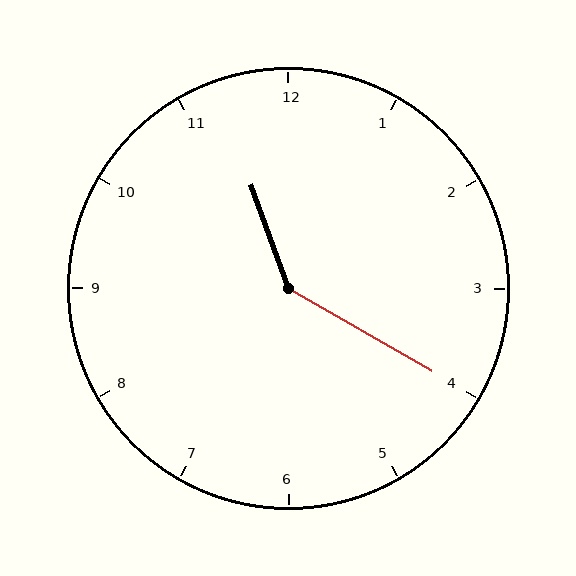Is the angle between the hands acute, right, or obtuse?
It is obtuse.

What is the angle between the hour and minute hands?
Approximately 140 degrees.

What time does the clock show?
11:20.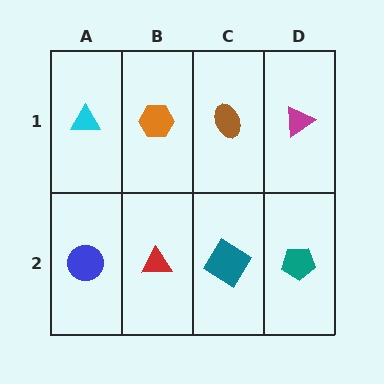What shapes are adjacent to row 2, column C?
A brown ellipse (row 1, column C), a red triangle (row 2, column B), a teal pentagon (row 2, column D).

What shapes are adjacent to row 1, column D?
A teal pentagon (row 2, column D), a brown ellipse (row 1, column C).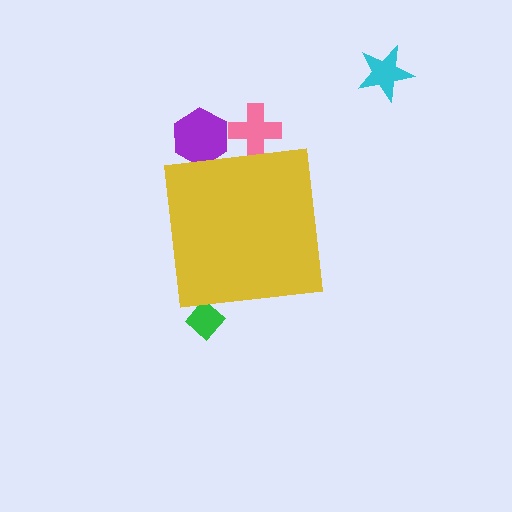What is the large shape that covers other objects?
A yellow square.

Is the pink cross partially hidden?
Yes, the pink cross is partially hidden behind the yellow square.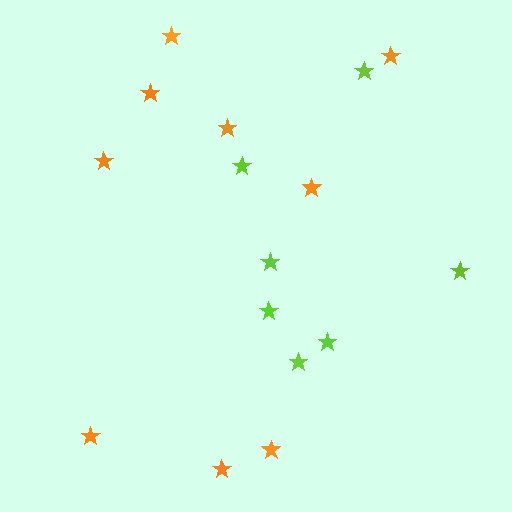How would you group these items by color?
There are 2 groups: one group of lime stars (7) and one group of orange stars (9).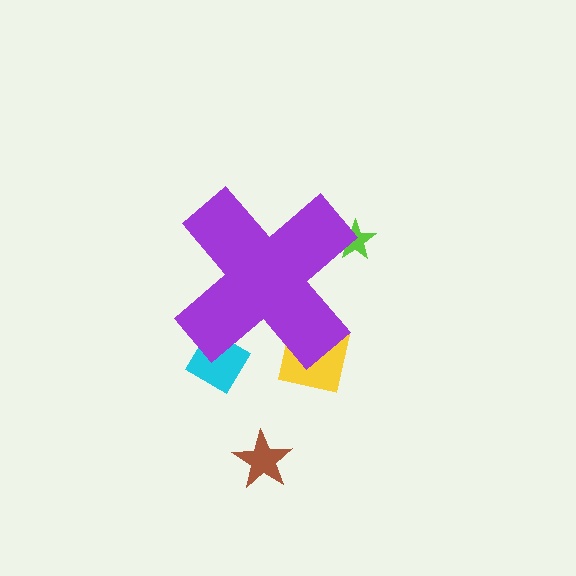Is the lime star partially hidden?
Yes, the lime star is partially hidden behind the purple cross.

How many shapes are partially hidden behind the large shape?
3 shapes are partially hidden.